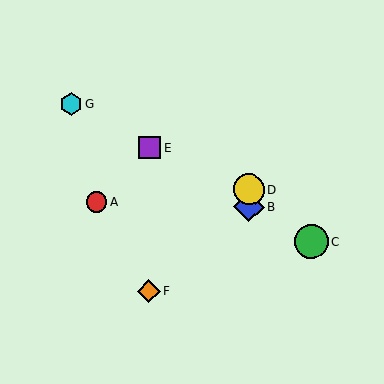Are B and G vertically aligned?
No, B is at x≈248 and G is at x≈71.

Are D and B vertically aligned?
Yes, both are at x≈249.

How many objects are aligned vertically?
2 objects (B, D) are aligned vertically.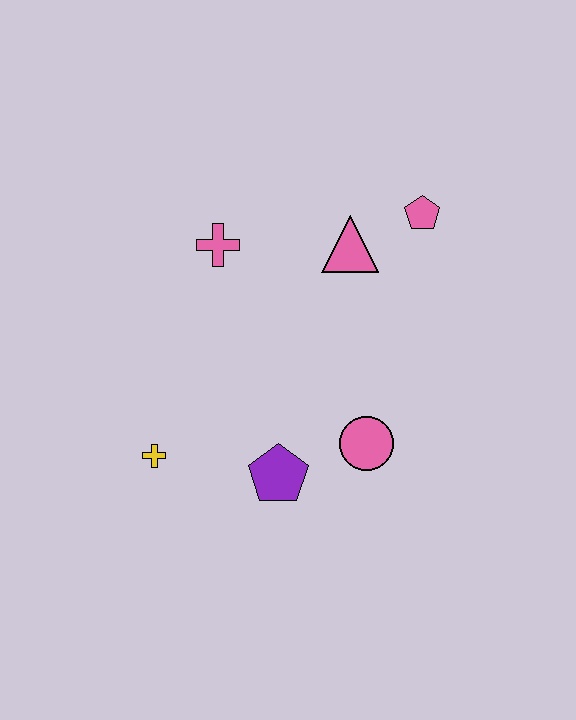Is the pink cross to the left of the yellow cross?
No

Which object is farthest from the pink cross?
The pink circle is farthest from the pink cross.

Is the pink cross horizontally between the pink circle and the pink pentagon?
No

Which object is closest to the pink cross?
The pink triangle is closest to the pink cross.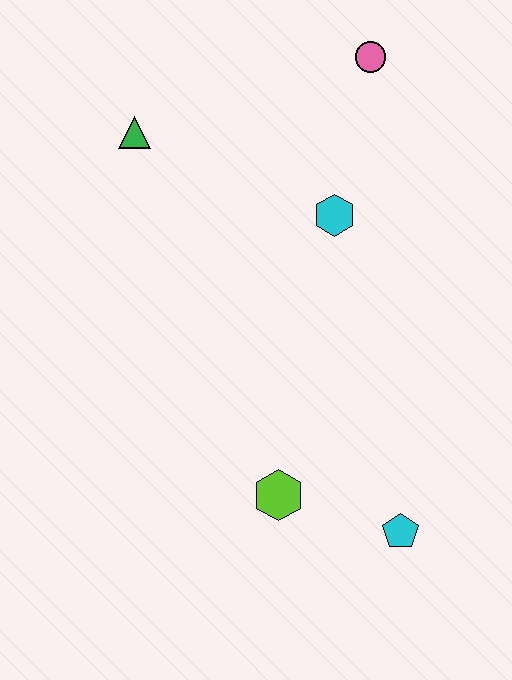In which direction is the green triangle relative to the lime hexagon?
The green triangle is above the lime hexagon.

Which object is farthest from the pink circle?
The cyan pentagon is farthest from the pink circle.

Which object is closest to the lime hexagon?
The cyan pentagon is closest to the lime hexagon.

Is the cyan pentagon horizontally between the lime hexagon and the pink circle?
No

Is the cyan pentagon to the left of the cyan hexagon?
No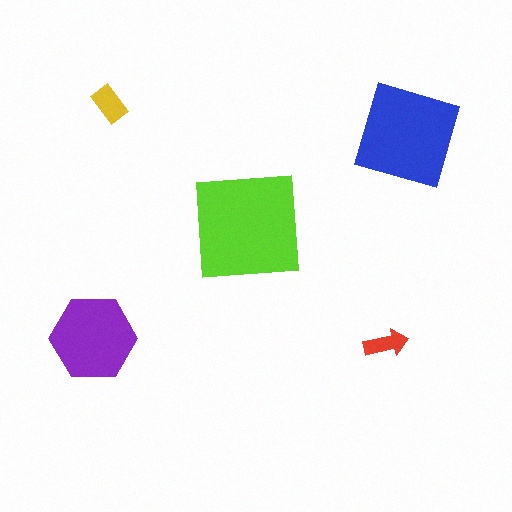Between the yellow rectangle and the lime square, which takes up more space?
The lime square.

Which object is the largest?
The lime square.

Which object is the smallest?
The red arrow.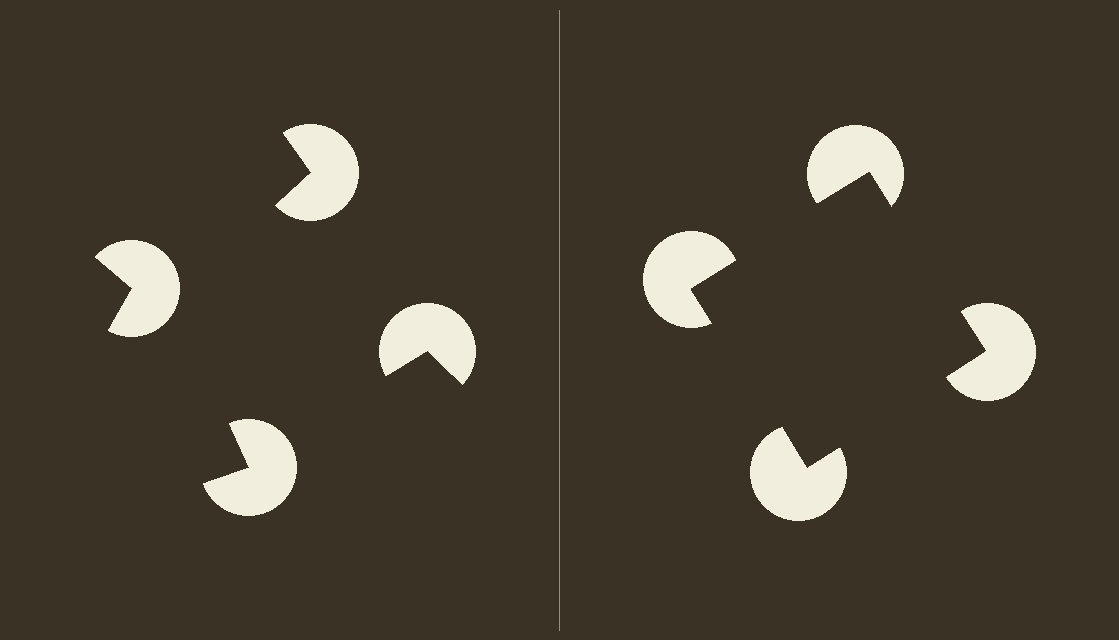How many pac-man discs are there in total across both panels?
8 — 4 on each side.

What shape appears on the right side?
An illusory square.